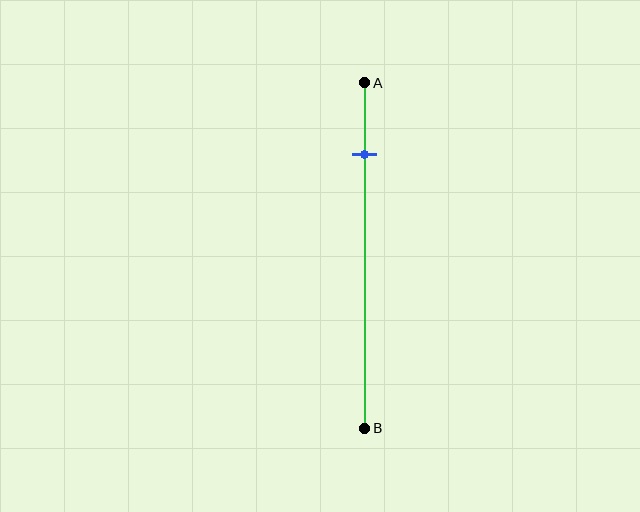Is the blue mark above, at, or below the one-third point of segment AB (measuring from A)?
The blue mark is above the one-third point of segment AB.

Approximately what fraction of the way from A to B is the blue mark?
The blue mark is approximately 20% of the way from A to B.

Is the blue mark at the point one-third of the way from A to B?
No, the mark is at about 20% from A, not at the 33% one-third point.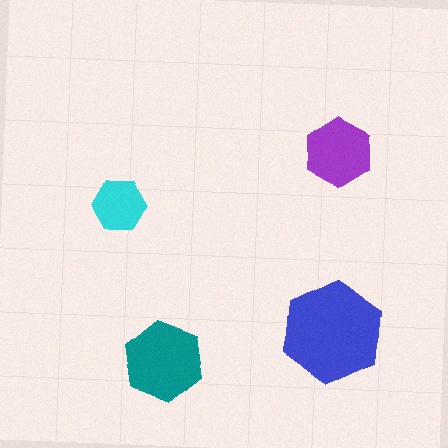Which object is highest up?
The purple hexagon is topmost.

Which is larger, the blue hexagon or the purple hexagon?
The blue one.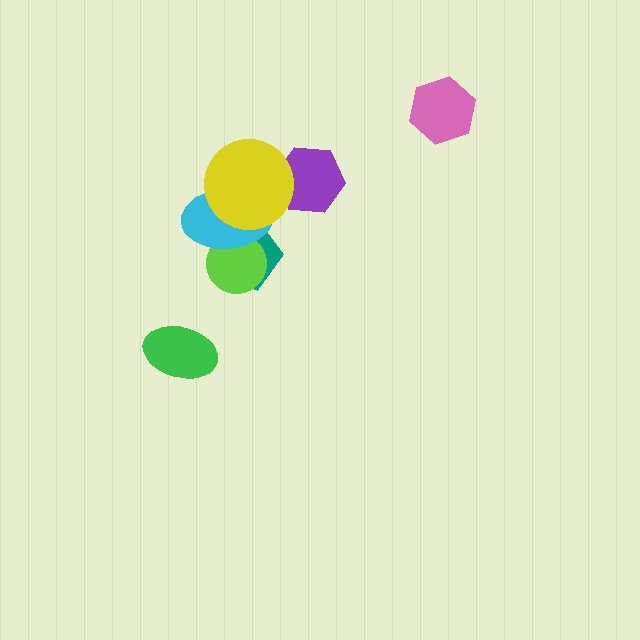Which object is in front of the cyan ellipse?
The yellow circle is in front of the cyan ellipse.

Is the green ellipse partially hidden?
No, no other shape covers it.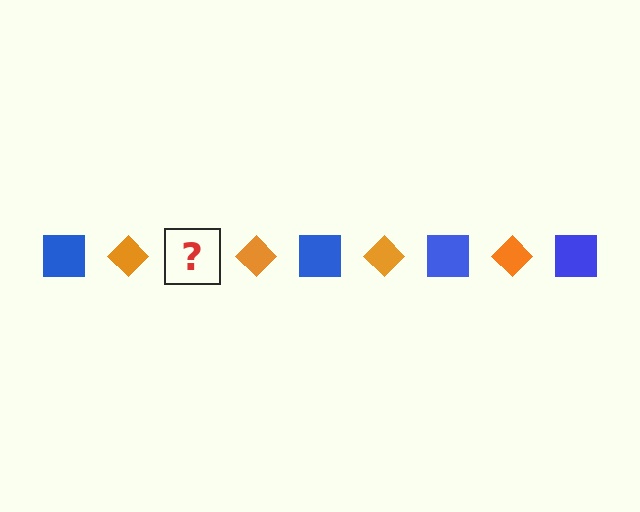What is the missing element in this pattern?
The missing element is a blue square.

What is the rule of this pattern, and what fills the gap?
The rule is that the pattern alternates between blue square and orange diamond. The gap should be filled with a blue square.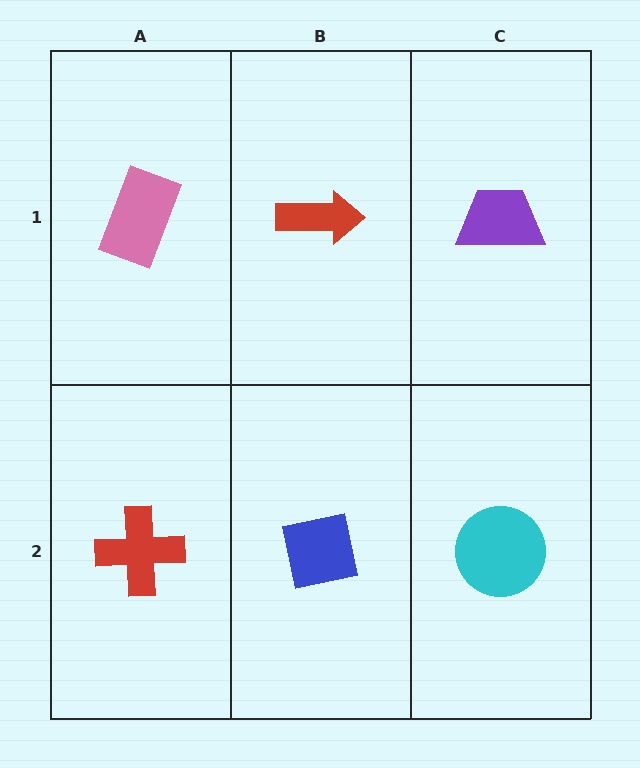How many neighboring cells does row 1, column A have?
2.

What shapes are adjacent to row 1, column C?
A cyan circle (row 2, column C), a red arrow (row 1, column B).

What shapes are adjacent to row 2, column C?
A purple trapezoid (row 1, column C), a blue square (row 2, column B).